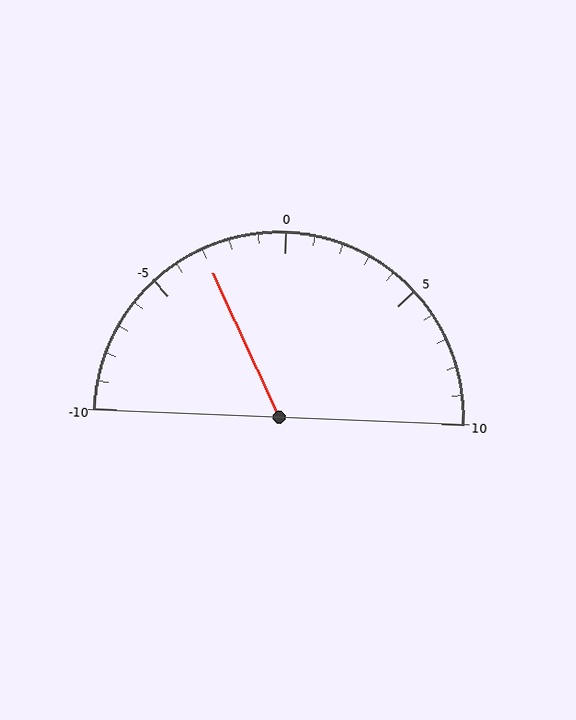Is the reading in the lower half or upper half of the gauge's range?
The reading is in the lower half of the range (-10 to 10).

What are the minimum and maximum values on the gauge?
The gauge ranges from -10 to 10.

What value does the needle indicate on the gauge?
The needle indicates approximately -3.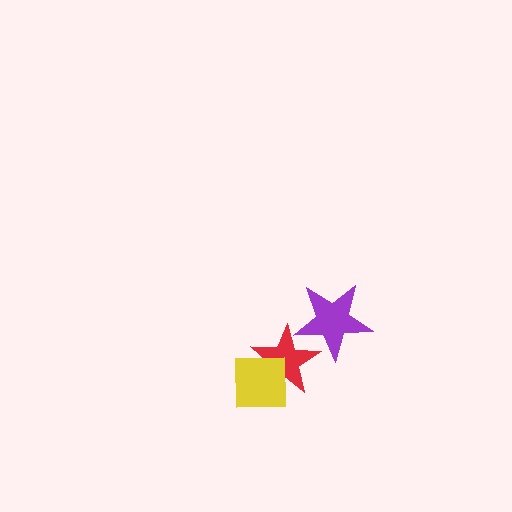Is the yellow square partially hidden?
No, no other shape covers it.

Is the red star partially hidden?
Yes, it is partially covered by another shape.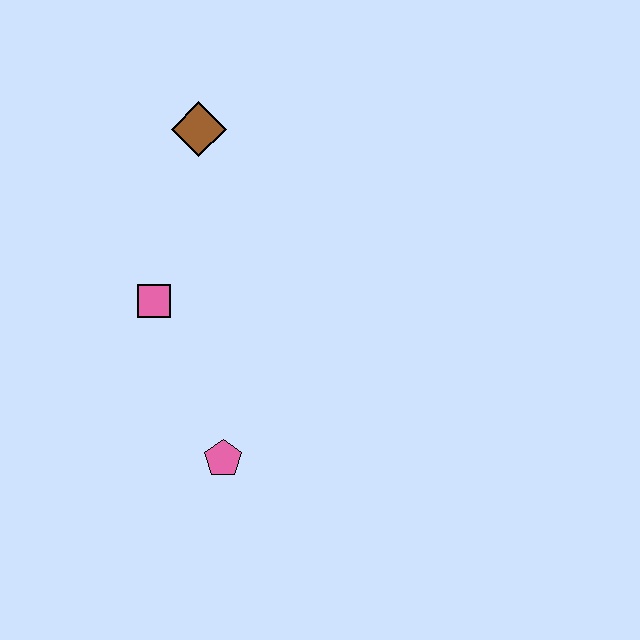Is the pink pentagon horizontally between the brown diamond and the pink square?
No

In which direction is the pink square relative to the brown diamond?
The pink square is below the brown diamond.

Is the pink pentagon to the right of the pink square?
Yes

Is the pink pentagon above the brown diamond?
No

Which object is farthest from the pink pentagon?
The brown diamond is farthest from the pink pentagon.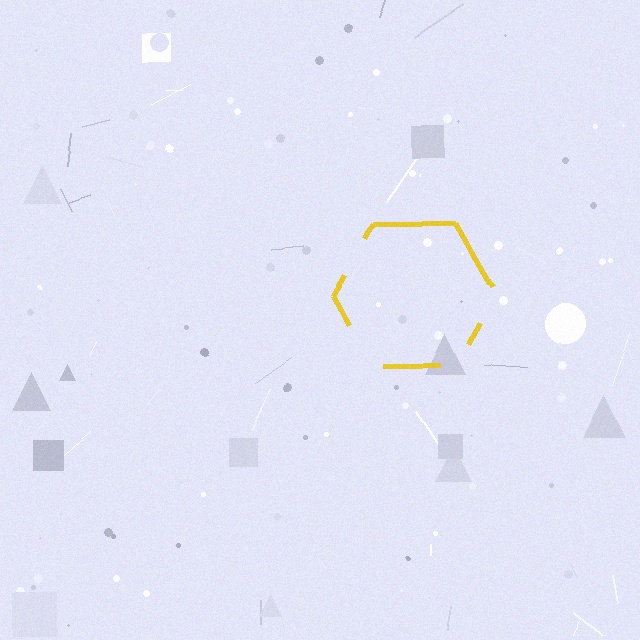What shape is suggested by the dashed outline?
The dashed outline suggests a hexagon.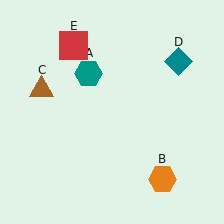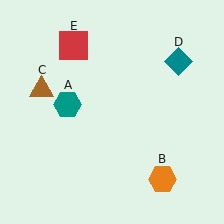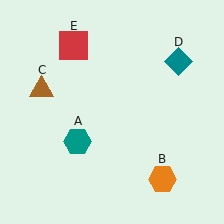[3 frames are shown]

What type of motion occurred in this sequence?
The teal hexagon (object A) rotated counterclockwise around the center of the scene.